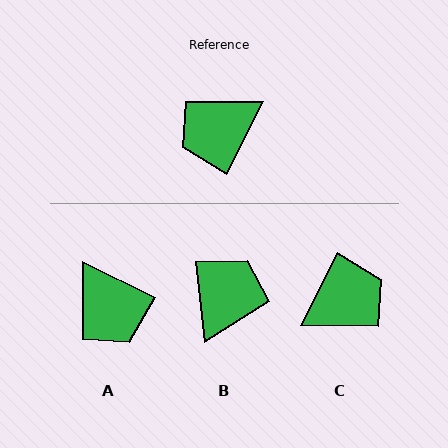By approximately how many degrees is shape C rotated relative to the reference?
Approximately 180 degrees counter-clockwise.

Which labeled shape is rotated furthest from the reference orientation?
C, about 180 degrees away.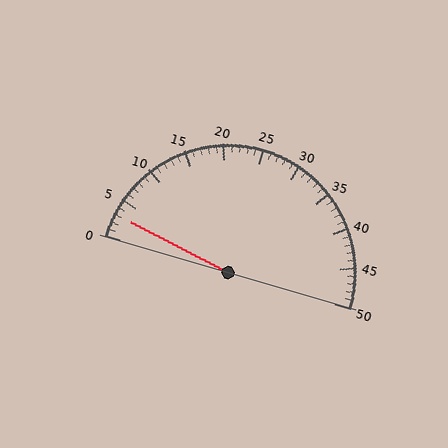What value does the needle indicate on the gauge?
The needle indicates approximately 3.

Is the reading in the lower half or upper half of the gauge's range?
The reading is in the lower half of the range (0 to 50).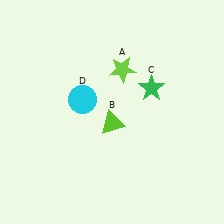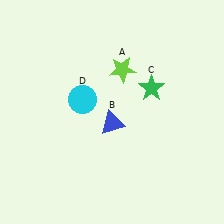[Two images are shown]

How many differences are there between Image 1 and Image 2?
There is 1 difference between the two images.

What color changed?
The triangle (B) changed from lime in Image 1 to blue in Image 2.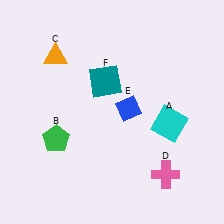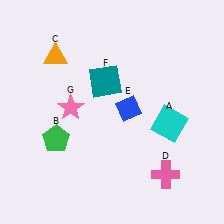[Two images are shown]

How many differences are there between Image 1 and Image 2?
There is 1 difference between the two images.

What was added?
A pink star (G) was added in Image 2.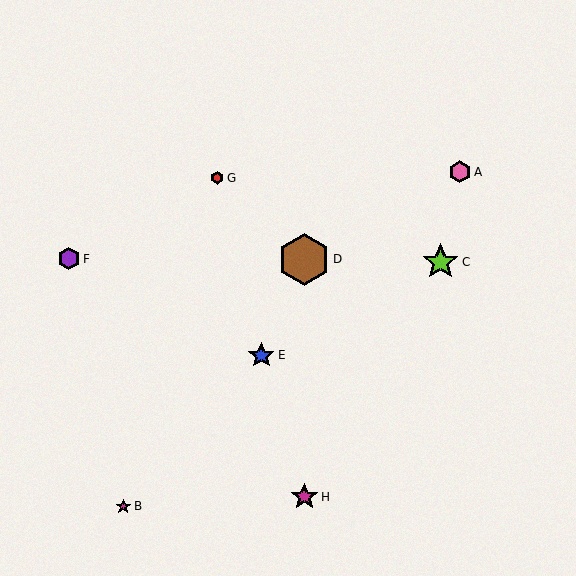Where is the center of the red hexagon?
The center of the red hexagon is at (217, 178).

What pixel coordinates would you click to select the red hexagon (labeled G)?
Click at (217, 178) to select the red hexagon G.